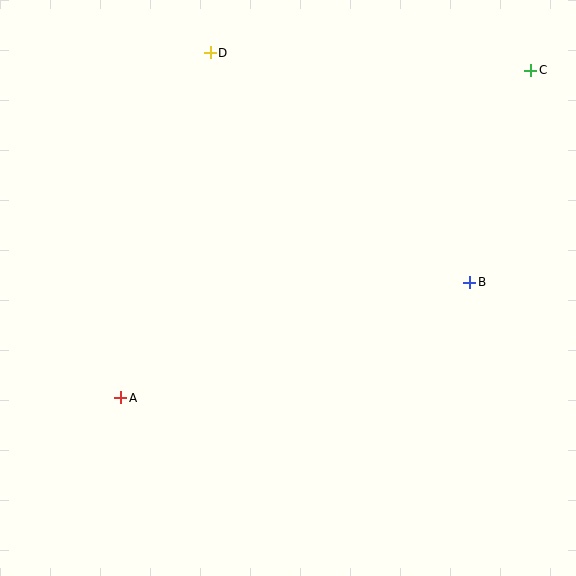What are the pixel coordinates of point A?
Point A is at (121, 398).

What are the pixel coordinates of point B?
Point B is at (470, 282).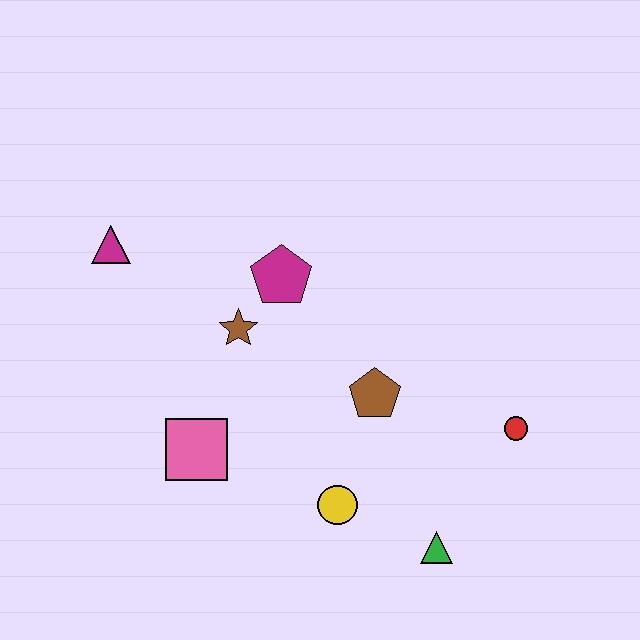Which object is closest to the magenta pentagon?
The brown star is closest to the magenta pentagon.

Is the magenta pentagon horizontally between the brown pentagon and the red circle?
No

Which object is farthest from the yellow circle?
The magenta triangle is farthest from the yellow circle.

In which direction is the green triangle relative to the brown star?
The green triangle is below the brown star.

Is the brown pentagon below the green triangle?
No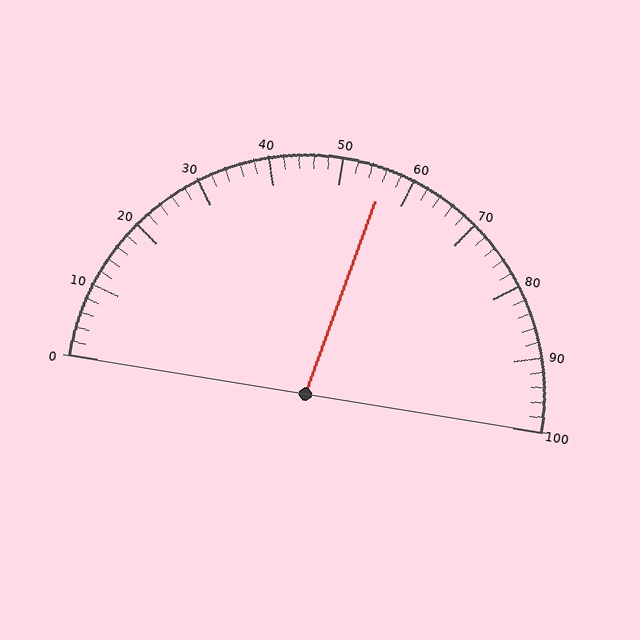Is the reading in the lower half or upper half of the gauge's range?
The reading is in the upper half of the range (0 to 100).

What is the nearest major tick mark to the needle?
The nearest major tick mark is 60.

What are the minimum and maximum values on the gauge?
The gauge ranges from 0 to 100.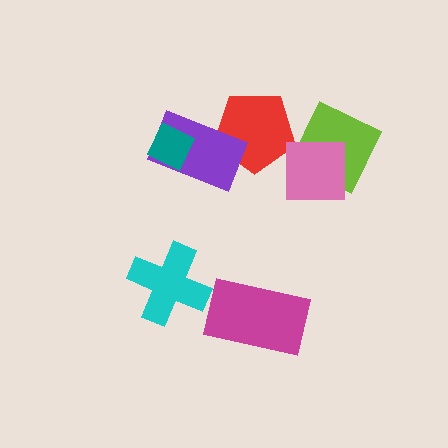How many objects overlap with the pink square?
1 object overlaps with the pink square.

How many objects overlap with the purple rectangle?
2 objects overlap with the purple rectangle.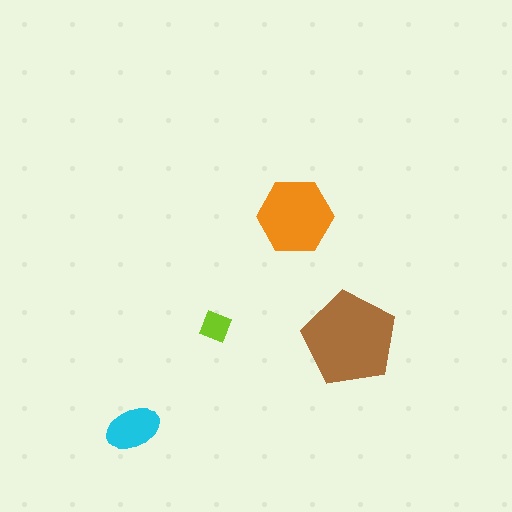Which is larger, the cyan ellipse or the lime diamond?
The cyan ellipse.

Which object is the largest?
The brown pentagon.